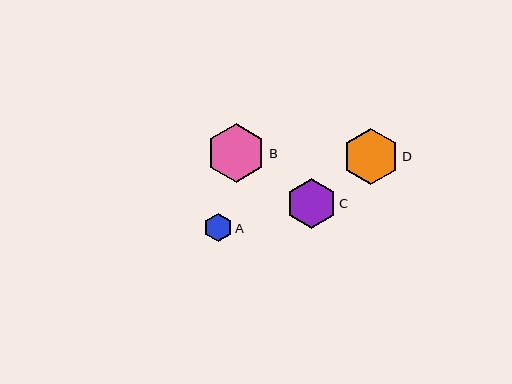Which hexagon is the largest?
Hexagon B is the largest with a size of approximately 59 pixels.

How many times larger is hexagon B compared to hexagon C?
Hexagon B is approximately 1.2 times the size of hexagon C.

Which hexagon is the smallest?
Hexagon A is the smallest with a size of approximately 28 pixels.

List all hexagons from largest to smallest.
From largest to smallest: B, D, C, A.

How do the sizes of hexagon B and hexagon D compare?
Hexagon B and hexagon D are approximately the same size.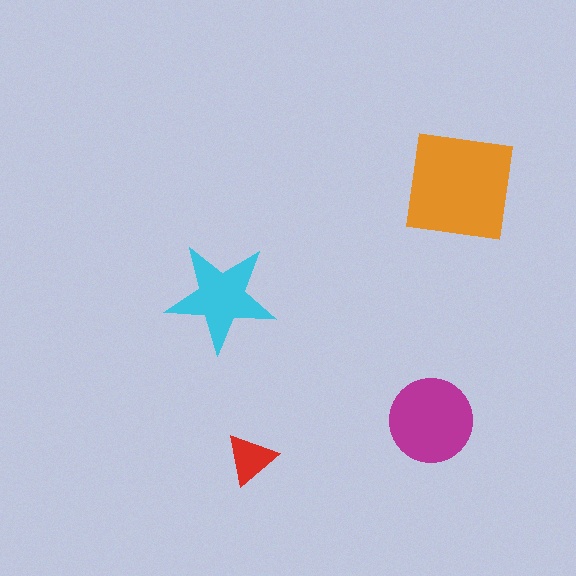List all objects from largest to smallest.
The orange square, the magenta circle, the cyan star, the red triangle.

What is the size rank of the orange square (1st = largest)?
1st.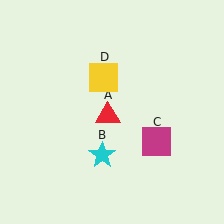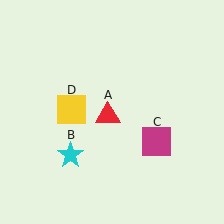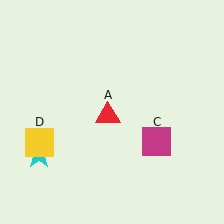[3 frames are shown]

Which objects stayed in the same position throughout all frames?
Red triangle (object A) and magenta square (object C) remained stationary.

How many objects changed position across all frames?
2 objects changed position: cyan star (object B), yellow square (object D).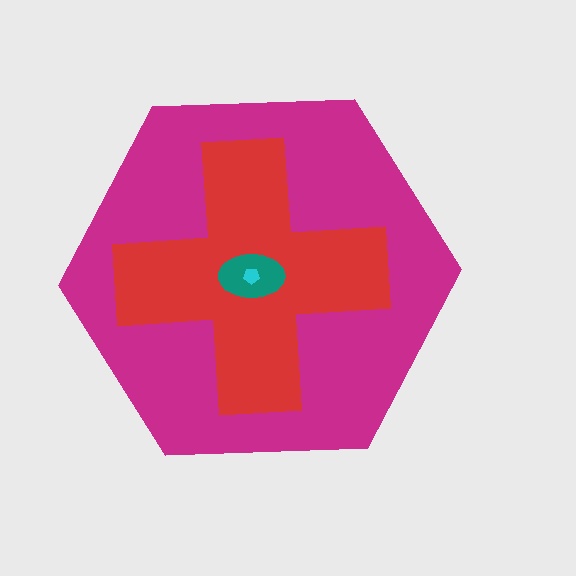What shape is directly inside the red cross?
The teal ellipse.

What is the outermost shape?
The magenta hexagon.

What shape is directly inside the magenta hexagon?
The red cross.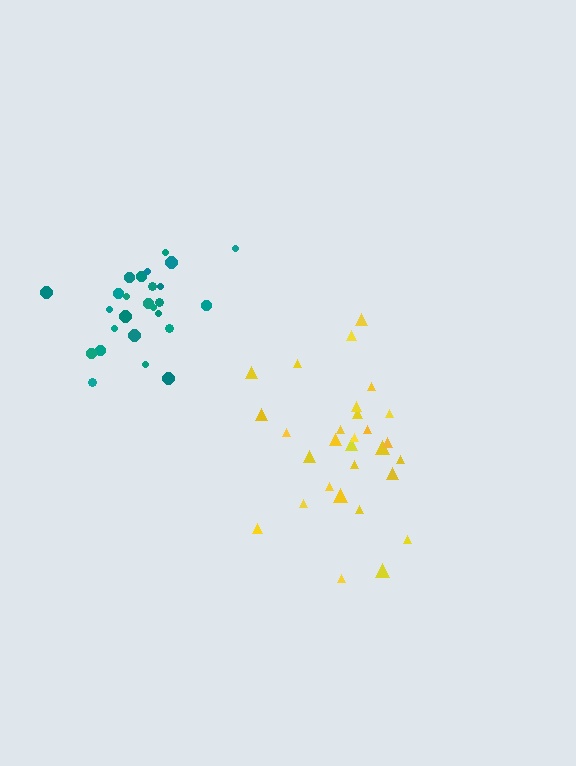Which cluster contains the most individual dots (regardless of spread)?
Yellow (29).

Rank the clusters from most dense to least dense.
teal, yellow.